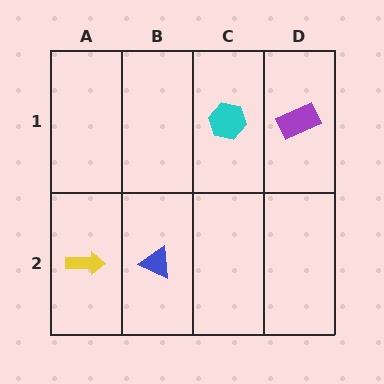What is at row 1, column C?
A cyan hexagon.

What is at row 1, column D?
A purple rectangle.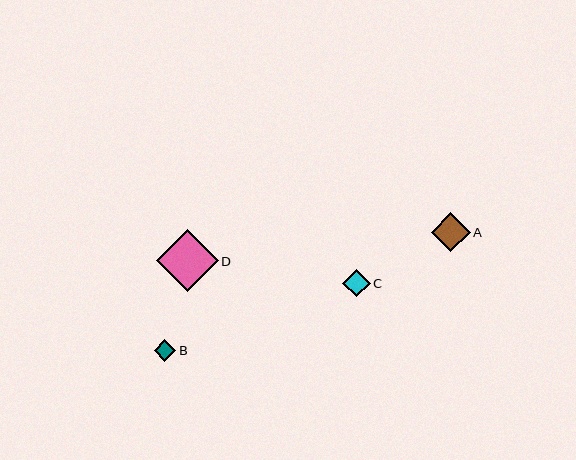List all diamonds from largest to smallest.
From largest to smallest: D, A, C, B.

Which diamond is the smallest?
Diamond B is the smallest with a size of approximately 22 pixels.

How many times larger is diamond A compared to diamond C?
Diamond A is approximately 1.4 times the size of diamond C.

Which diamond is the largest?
Diamond D is the largest with a size of approximately 62 pixels.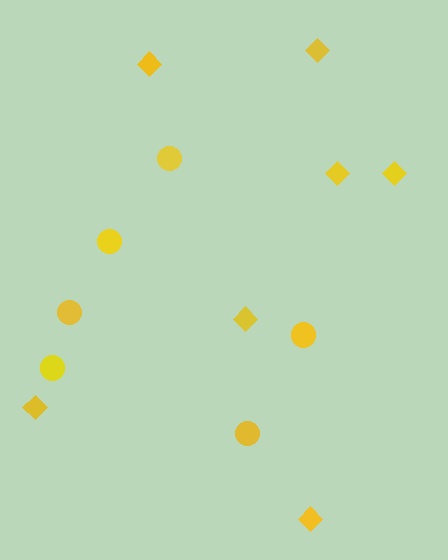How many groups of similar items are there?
There are 2 groups: one group of circles (6) and one group of diamonds (7).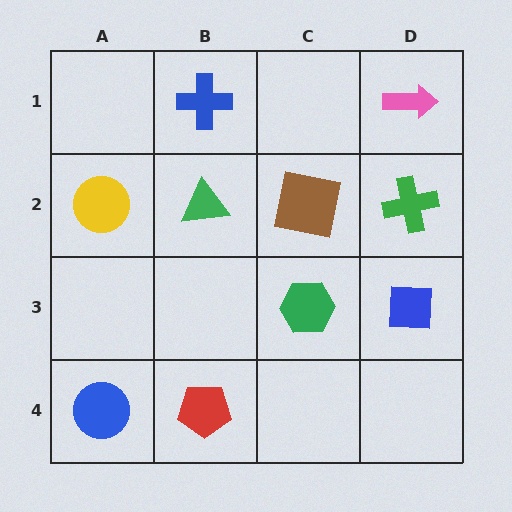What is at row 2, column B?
A green triangle.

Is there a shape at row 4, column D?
No, that cell is empty.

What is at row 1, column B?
A blue cross.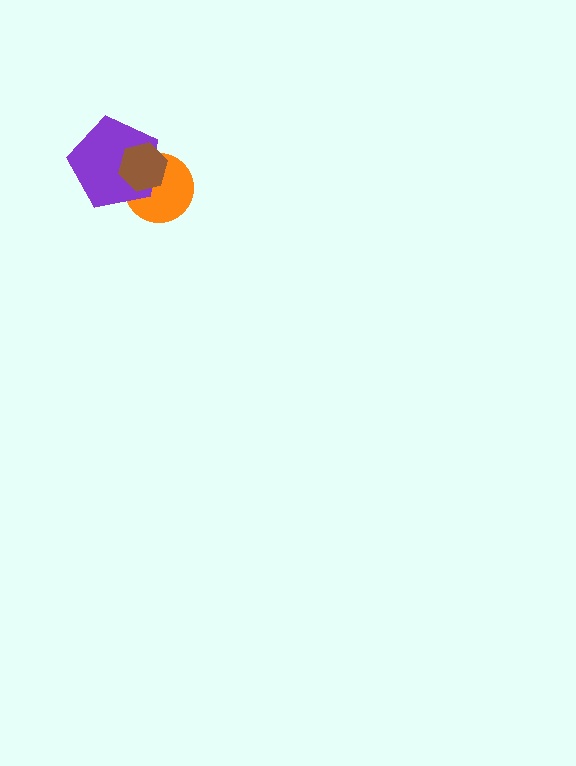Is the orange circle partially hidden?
Yes, it is partially covered by another shape.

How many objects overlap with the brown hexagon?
2 objects overlap with the brown hexagon.